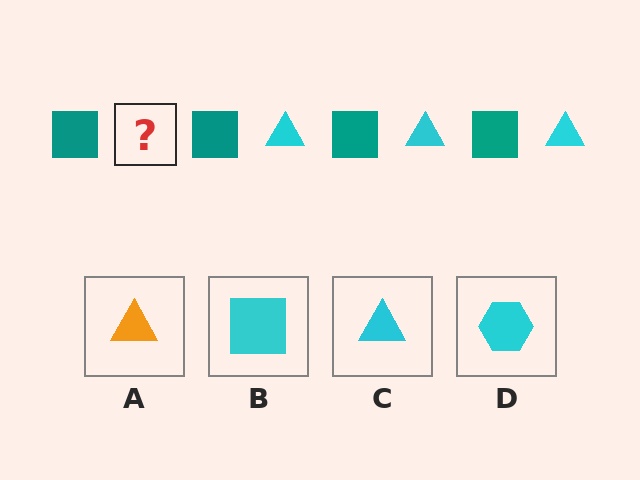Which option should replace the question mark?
Option C.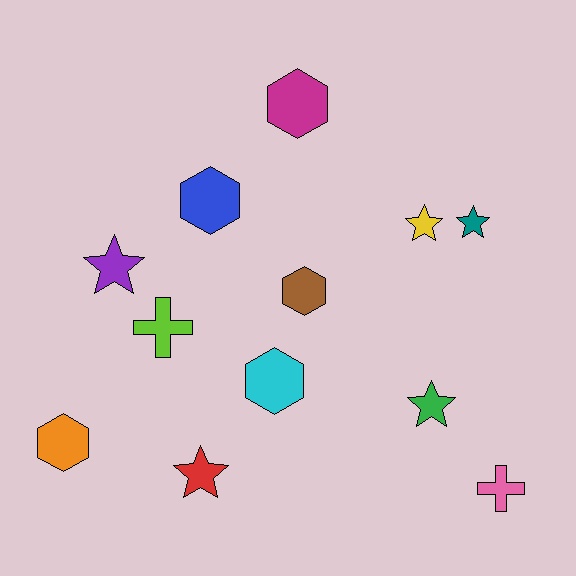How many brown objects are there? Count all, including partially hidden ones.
There is 1 brown object.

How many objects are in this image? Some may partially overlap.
There are 12 objects.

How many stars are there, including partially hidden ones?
There are 5 stars.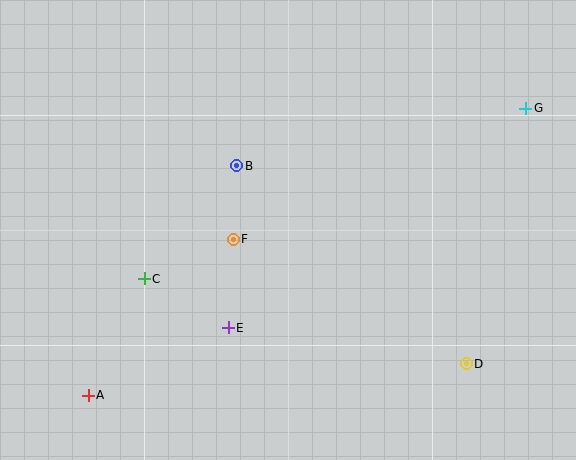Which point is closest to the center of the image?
Point F at (233, 239) is closest to the center.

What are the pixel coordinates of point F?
Point F is at (233, 239).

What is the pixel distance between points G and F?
The distance between G and F is 321 pixels.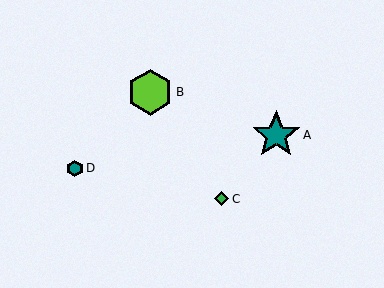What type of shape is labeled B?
Shape B is a lime hexagon.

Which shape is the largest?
The teal star (labeled A) is the largest.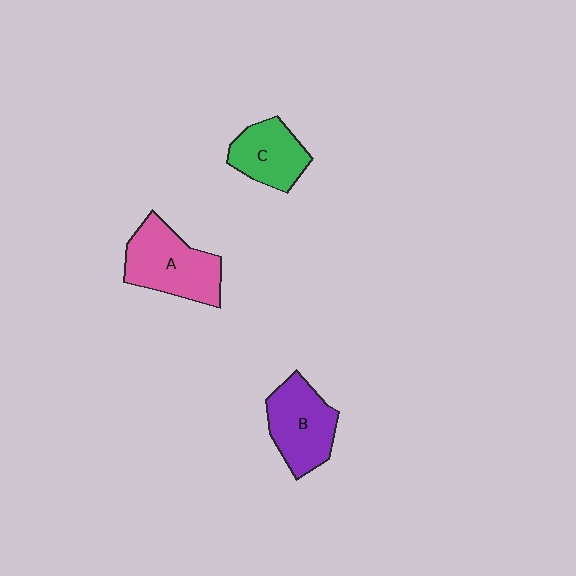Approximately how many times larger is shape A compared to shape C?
Approximately 1.4 times.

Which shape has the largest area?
Shape A (pink).